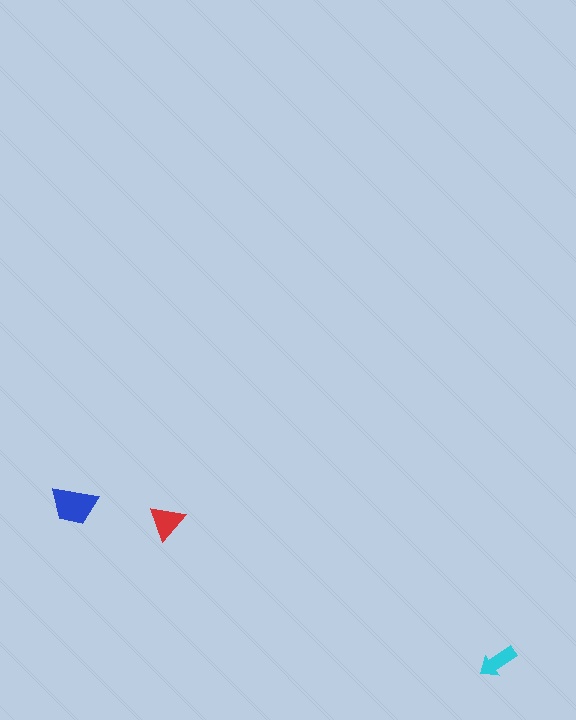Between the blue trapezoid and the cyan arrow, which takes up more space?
The blue trapezoid.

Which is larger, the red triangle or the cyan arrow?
The red triangle.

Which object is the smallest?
The cyan arrow.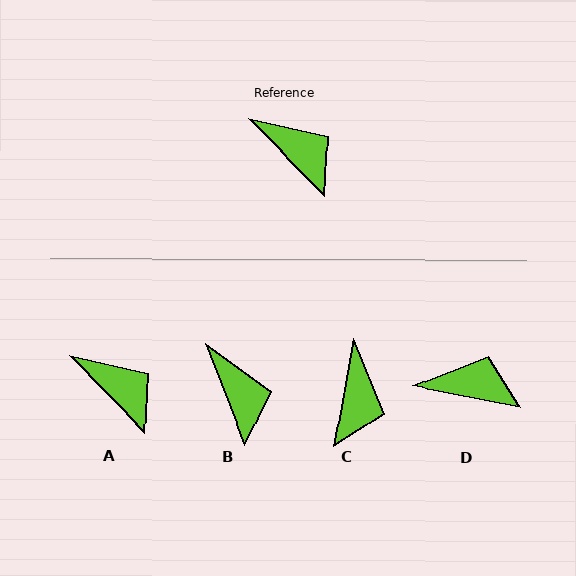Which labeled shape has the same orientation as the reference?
A.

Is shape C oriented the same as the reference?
No, it is off by about 54 degrees.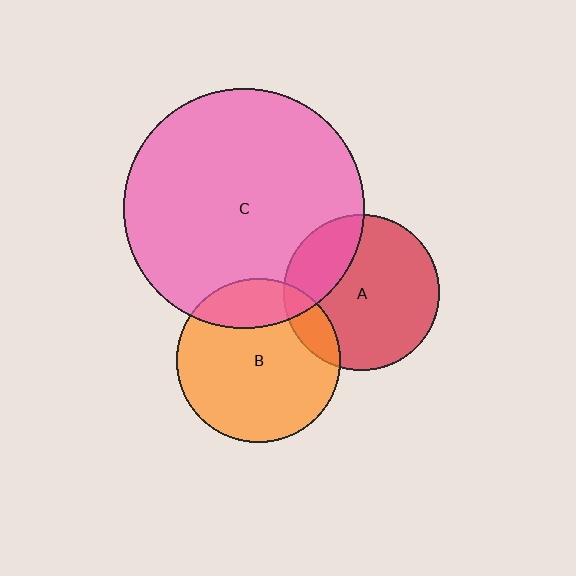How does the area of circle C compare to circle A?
Approximately 2.4 times.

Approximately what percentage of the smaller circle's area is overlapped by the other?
Approximately 25%.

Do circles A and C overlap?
Yes.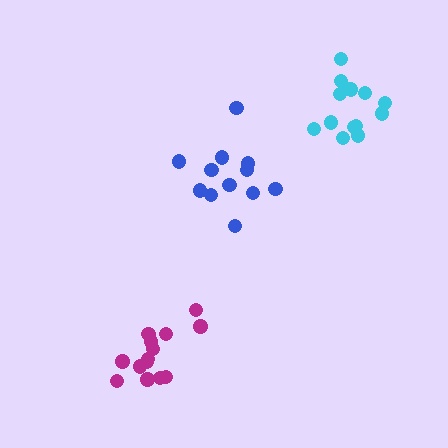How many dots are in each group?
Group 1: 14 dots, Group 2: 14 dots, Group 3: 12 dots (40 total).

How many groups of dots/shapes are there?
There are 3 groups.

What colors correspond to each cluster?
The clusters are colored: magenta, cyan, blue.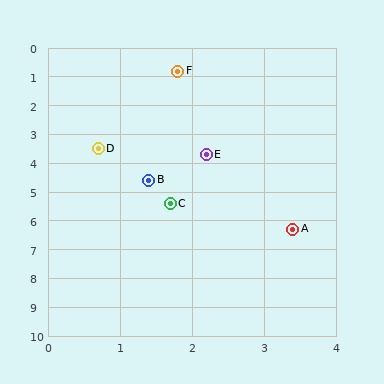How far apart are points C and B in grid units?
Points C and B are about 0.9 grid units apart.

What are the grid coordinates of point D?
Point D is at approximately (0.7, 3.5).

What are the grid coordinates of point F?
Point F is at approximately (1.8, 0.8).